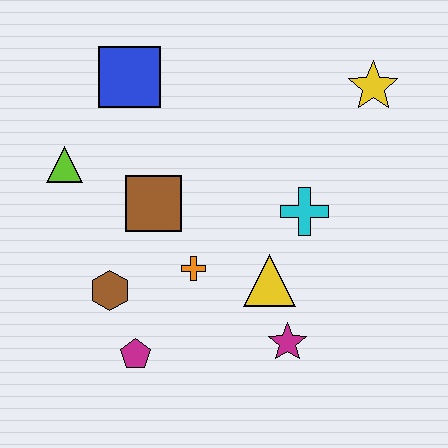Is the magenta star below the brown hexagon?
Yes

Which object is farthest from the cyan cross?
The lime triangle is farthest from the cyan cross.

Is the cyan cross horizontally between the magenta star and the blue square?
No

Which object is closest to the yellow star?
The cyan cross is closest to the yellow star.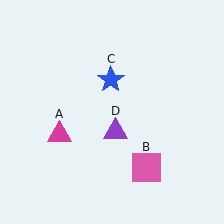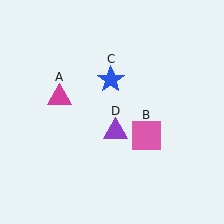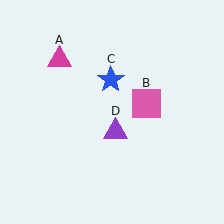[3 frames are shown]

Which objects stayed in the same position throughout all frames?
Blue star (object C) and purple triangle (object D) remained stationary.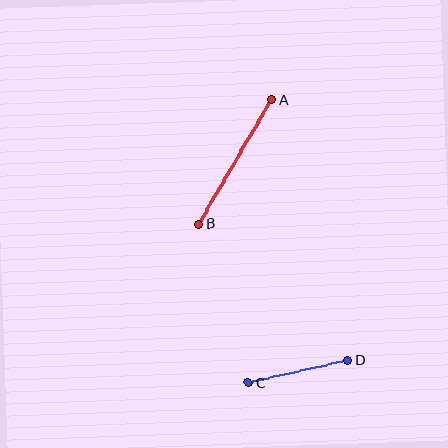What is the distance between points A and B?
The distance is approximately 144 pixels.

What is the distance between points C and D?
The distance is approximately 102 pixels.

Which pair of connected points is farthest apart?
Points A and B are farthest apart.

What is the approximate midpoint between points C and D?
The midpoint is at approximately (298, 372) pixels.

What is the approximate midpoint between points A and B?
The midpoint is at approximately (235, 162) pixels.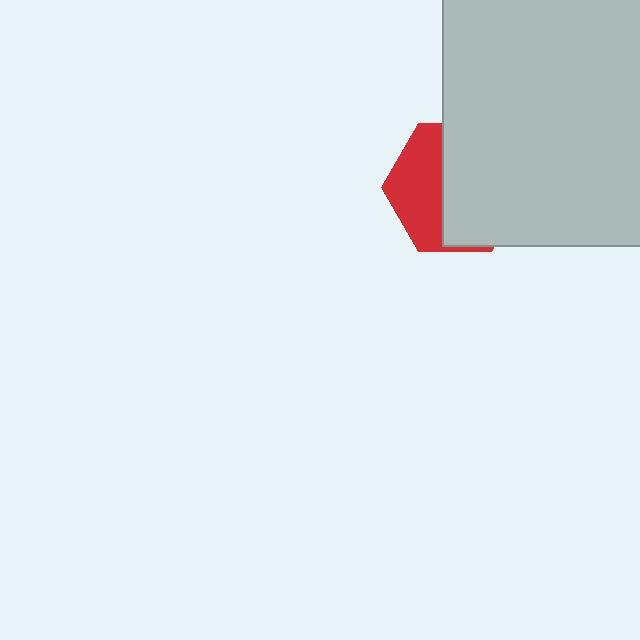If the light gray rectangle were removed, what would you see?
You would see the complete red hexagon.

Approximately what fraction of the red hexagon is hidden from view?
Roughly 61% of the red hexagon is hidden behind the light gray rectangle.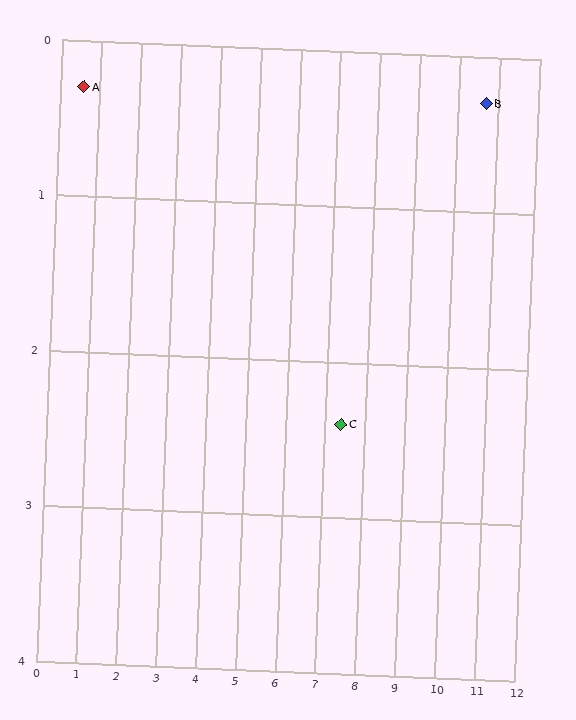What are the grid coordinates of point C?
Point C is at approximately (7.4, 2.4).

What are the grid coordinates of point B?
Point B is at approximately (10.7, 0.3).